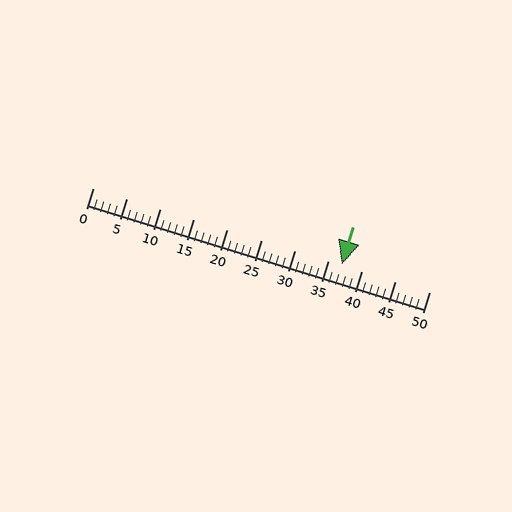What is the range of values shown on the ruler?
The ruler shows values from 0 to 50.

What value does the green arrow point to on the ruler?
The green arrow points to approximately 37.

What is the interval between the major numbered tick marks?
The major tick marks are spaced 5 units apart.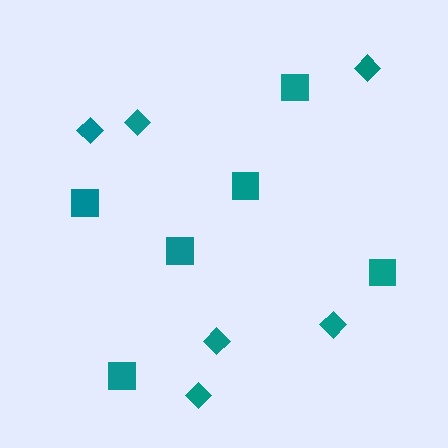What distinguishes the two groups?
There are 2 groups: one group of squares (6) and one group of diamonds (6).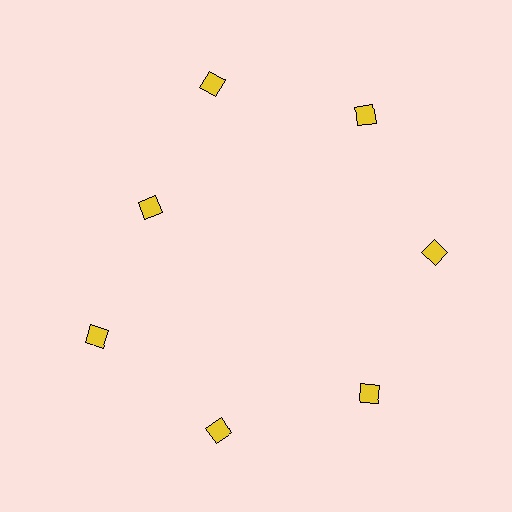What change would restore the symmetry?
The symmetry would be restored by moving it outward, back onto the ring so that all 7 diamonds sit at equal angles and equal distance from the center.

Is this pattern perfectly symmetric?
No. The 7 yellow diamonds are arranged in a ring, but one element near the 10 o'clock position is pulled inward toward the center, breaking the 7-fold rotational symmetry.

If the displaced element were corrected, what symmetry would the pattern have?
It would have 7-fold rotational symmetry — the pattern would map onto itself every 51 degrees.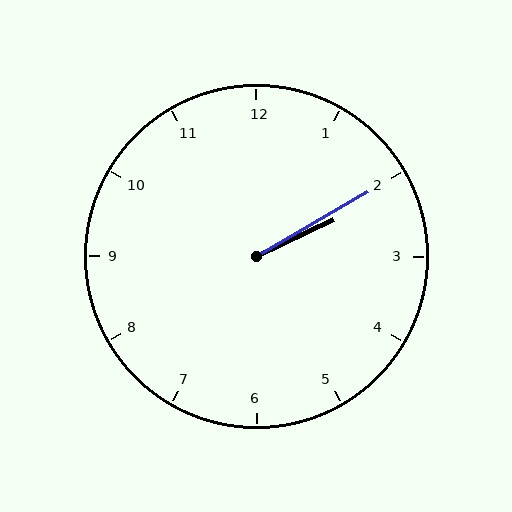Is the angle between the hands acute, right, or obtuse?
It is acute.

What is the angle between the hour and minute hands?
Approximately 5 degrees.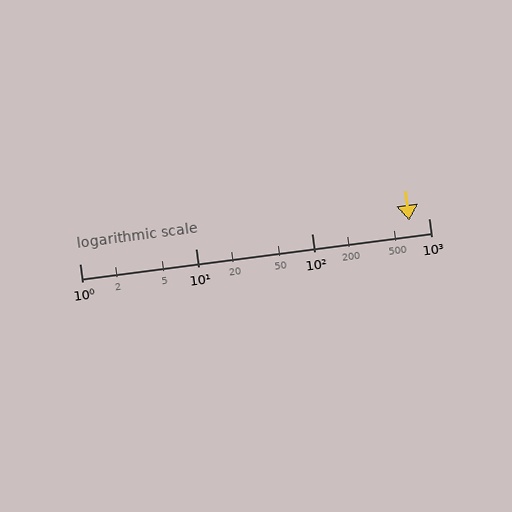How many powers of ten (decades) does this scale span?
The scale spans 3 decades, from 1 to 1000.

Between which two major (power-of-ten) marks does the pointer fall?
The pointer is between 100 and 1000.